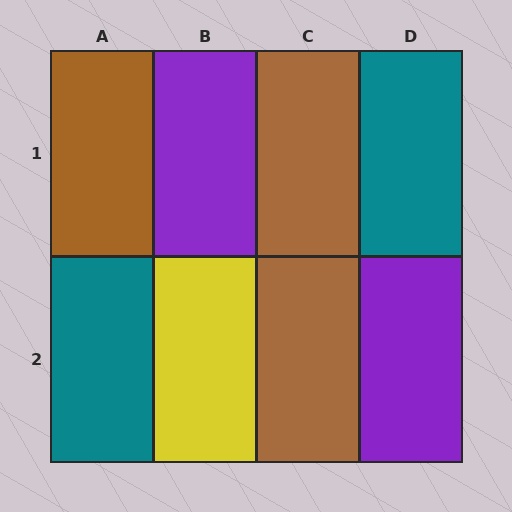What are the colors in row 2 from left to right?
Teal, yellow, brown, purple.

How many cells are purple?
2 cells are purple.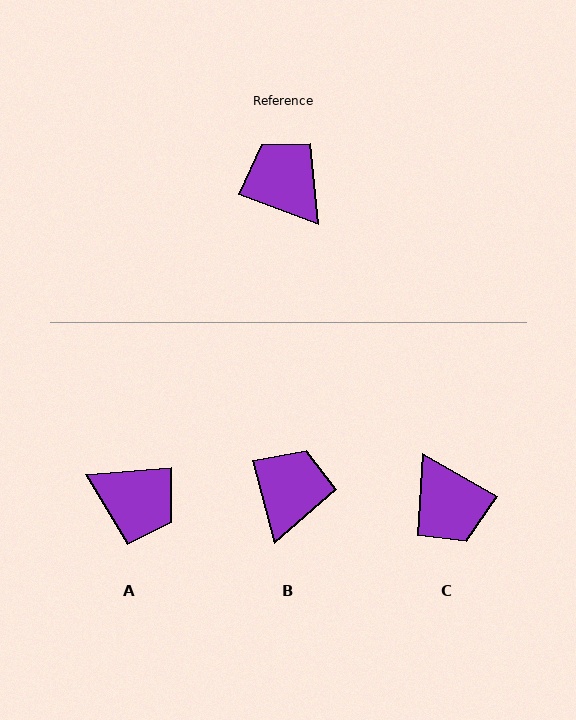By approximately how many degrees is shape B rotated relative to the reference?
Approximately 55 degrees clockwise.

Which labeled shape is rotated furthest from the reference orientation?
C, about 171 degrees away.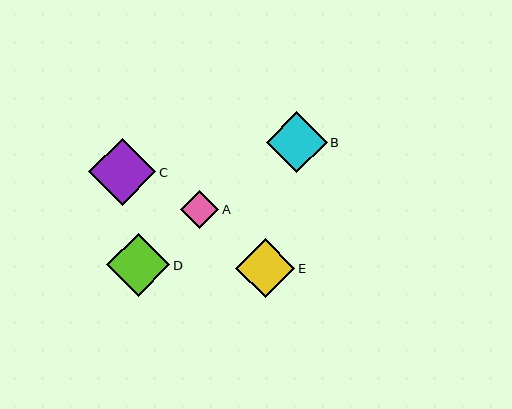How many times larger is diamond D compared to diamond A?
Diamond D is approximately 1.6 times the size of diamond A.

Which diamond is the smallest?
Diamond A is the smallest with a size of approximately 38 pixels.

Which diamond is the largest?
Diamond C is the largest with a size of approximately 67 pixels.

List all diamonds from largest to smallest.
From largest to smallest: C, D, B, E, A.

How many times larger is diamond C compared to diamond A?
Diamond C is approximately 1.8 times the size of diamond A.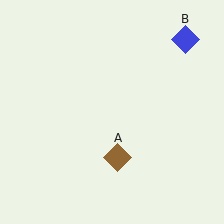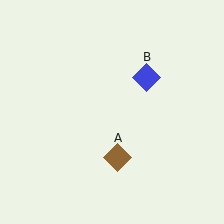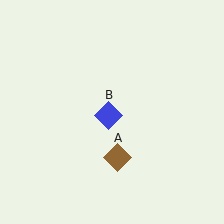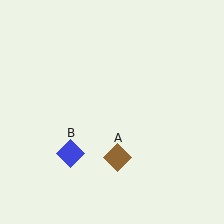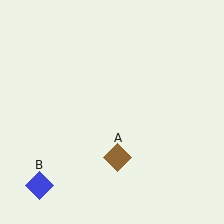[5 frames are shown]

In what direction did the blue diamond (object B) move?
The blue diamond (object B) moved down and to the left.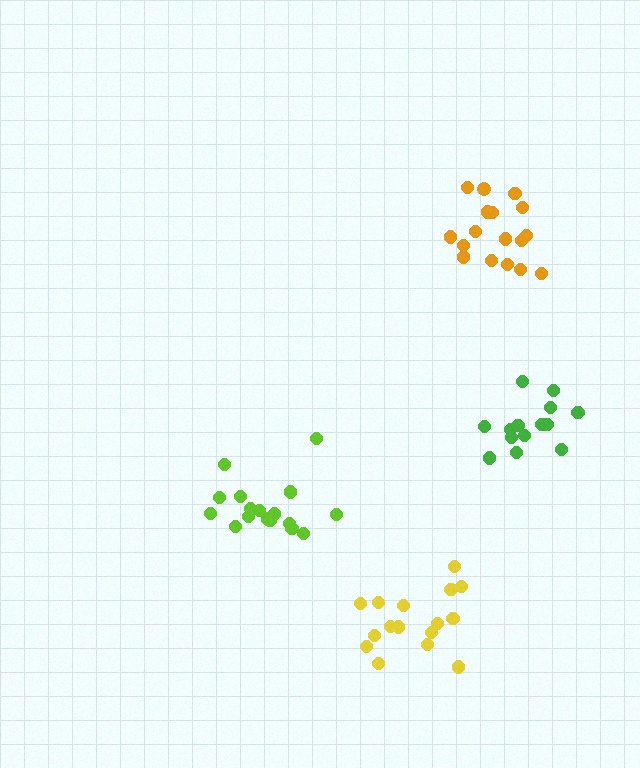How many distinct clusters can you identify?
There are 4 distinct clusters.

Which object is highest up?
The orange cluster is topmost.